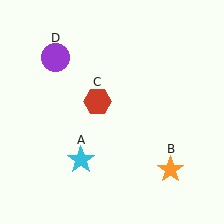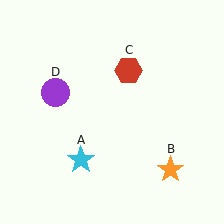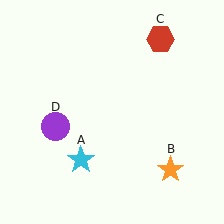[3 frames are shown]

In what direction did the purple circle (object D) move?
The purple circle (object D) moved down.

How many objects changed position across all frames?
2 objects changed position: red hexagon (object C), purple circle (object D).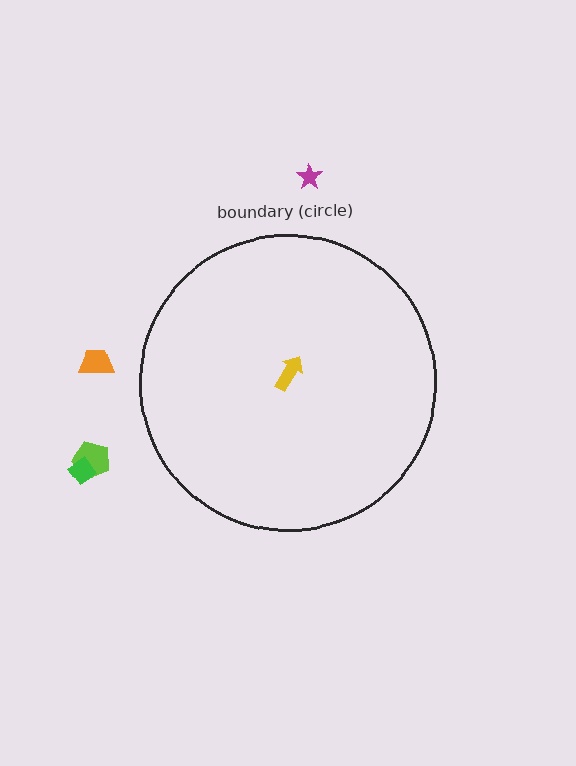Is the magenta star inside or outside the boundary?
Outside.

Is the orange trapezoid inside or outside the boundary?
Outside.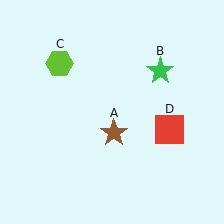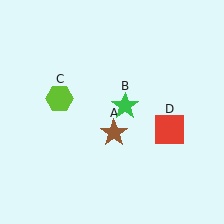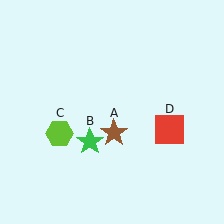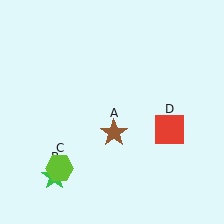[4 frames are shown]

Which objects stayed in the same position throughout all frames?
Brown star (object A) and red square (object D) remained stationary.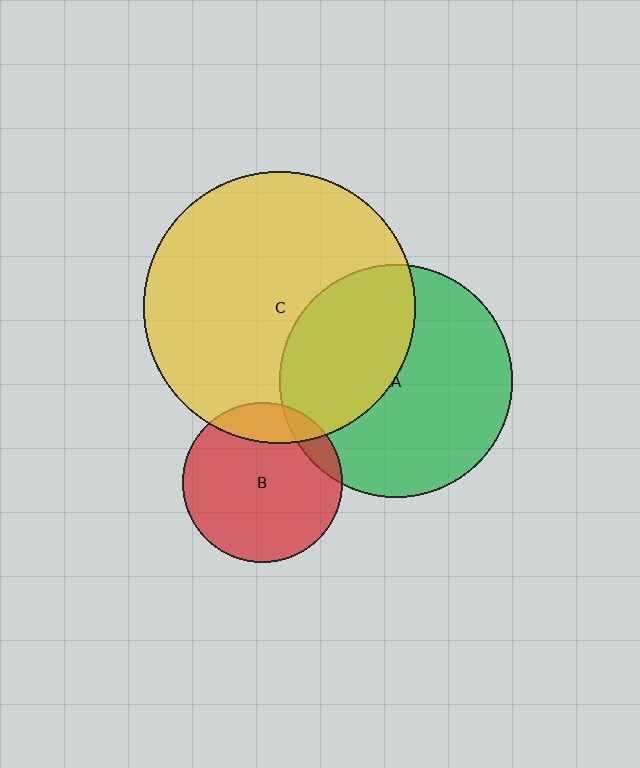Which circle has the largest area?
Circle C (yellow).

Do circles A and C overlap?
Yes.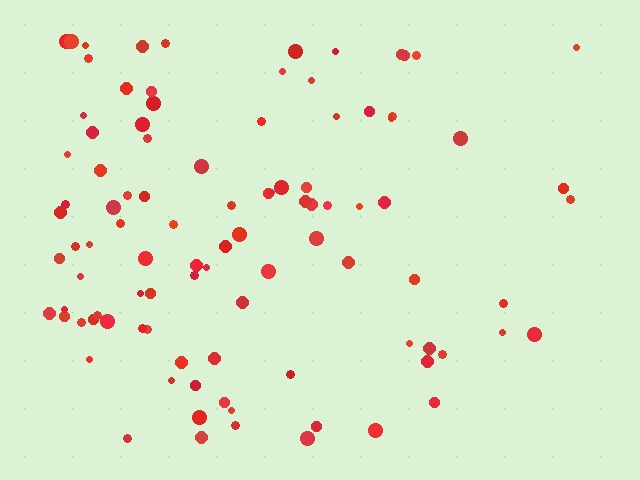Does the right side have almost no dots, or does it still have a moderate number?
Still a moderate number, just noticeably fewer than the left.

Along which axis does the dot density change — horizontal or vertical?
Horizontal.